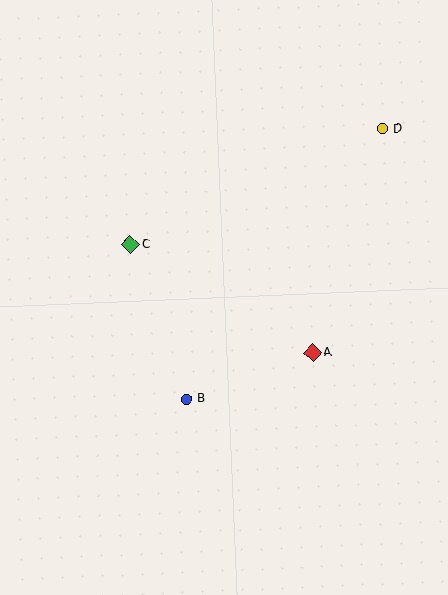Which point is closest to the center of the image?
Point A at (313, 353) is closest to the center.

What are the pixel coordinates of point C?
Point C is at (130, 245).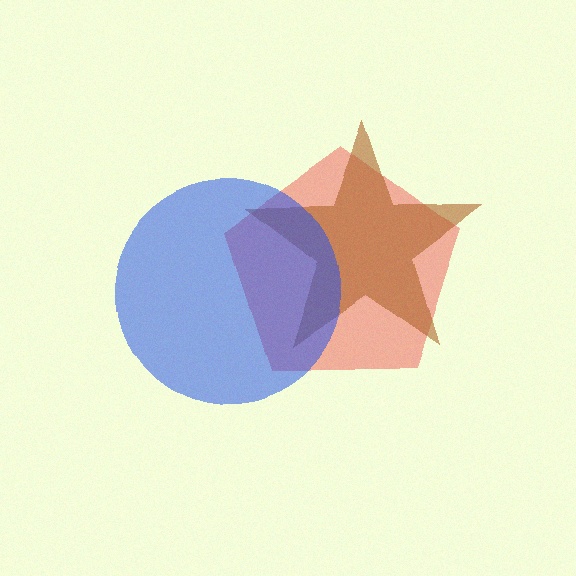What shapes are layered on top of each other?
The layered shapes are: a red pentagon, a brown star, a blue circle.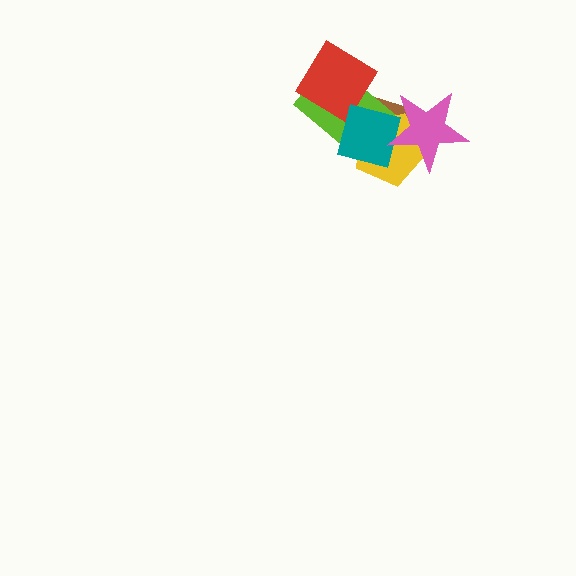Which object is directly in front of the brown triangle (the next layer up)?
The lime rectangle is directly in front of the brown triangle.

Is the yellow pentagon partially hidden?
Yes, it is partially covered by another shape.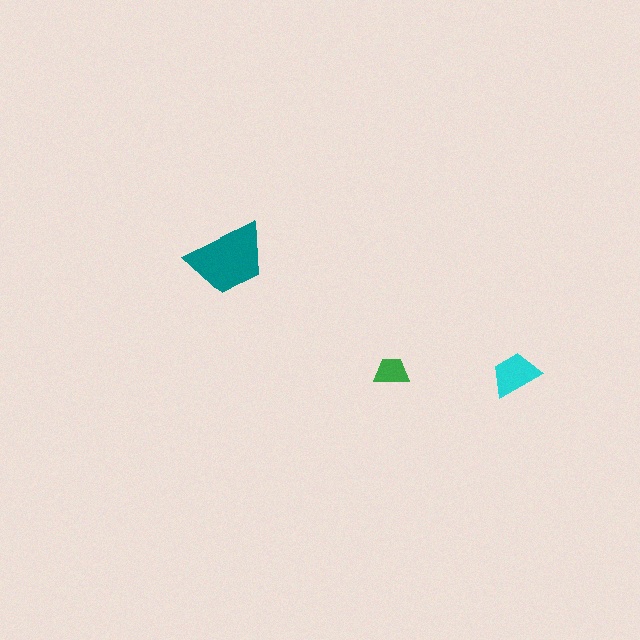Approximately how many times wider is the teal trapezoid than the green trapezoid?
About 2.5 times wider.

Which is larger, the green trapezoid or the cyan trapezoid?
The cyan one.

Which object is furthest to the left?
The teal trapezoid is leftmost.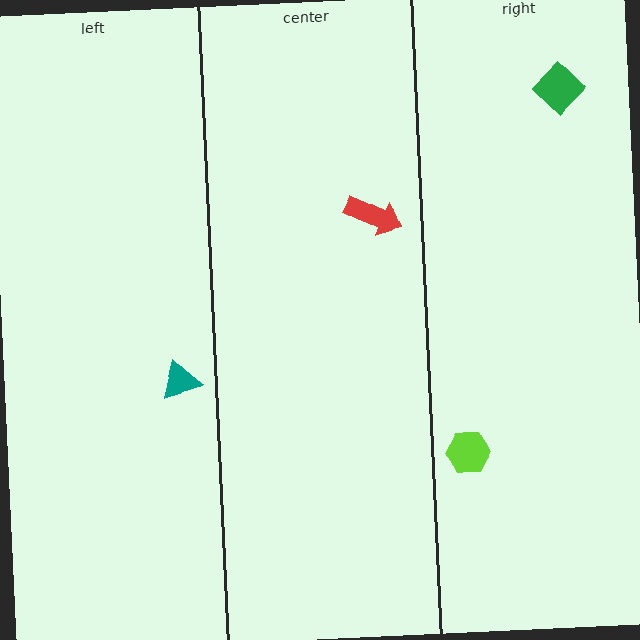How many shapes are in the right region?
2.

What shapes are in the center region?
The red arrow.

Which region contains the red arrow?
The center region.